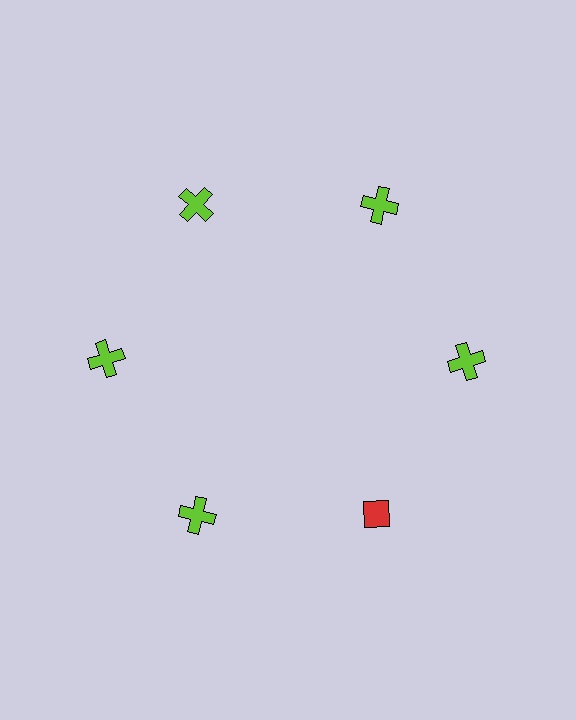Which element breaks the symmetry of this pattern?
The red diamond at roughly the 5 o'clock position breaks the symmetry. All other shapes are lime crosses.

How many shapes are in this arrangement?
There are 6 shapes arranged in a ring pattern.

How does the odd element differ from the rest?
It differs in both color (red instead of lime) and shape (diamond instead of cross).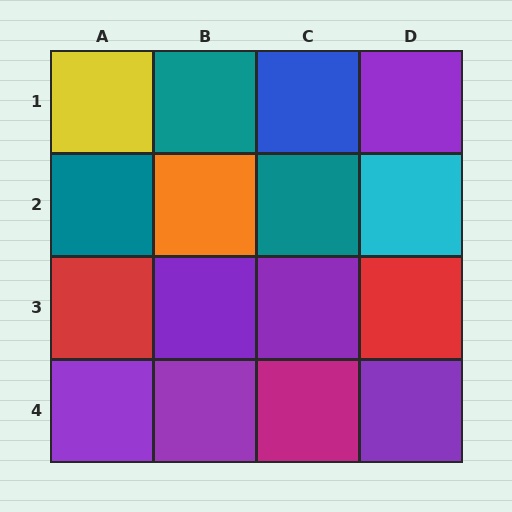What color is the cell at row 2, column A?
Teal.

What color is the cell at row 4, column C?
Magenta.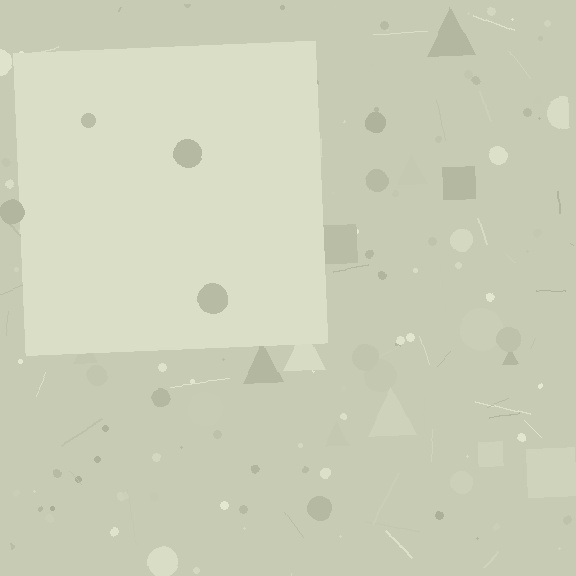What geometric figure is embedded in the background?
A square is embedded in the background.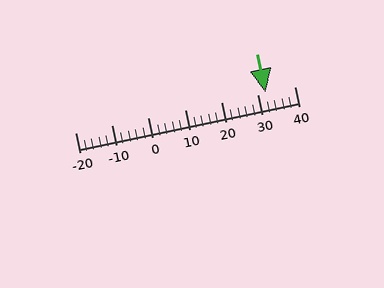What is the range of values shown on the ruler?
The ruler shows values from -20 to 40.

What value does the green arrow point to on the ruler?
The green arrow points to approximately 32.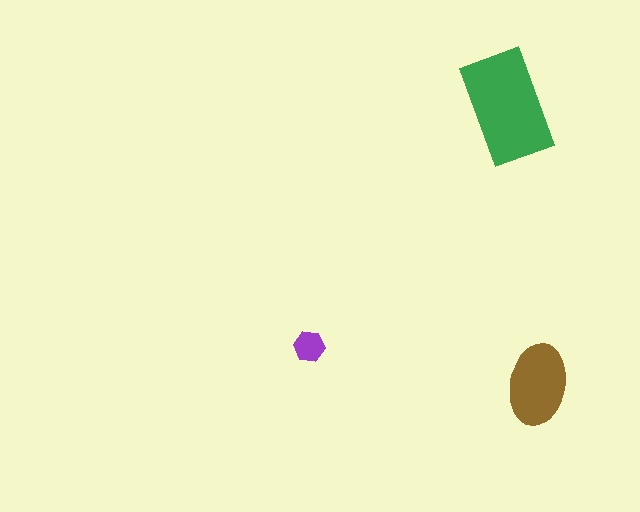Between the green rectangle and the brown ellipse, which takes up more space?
The green rectangle.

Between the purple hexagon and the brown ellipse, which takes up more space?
The brown ellipse.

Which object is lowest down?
The brown ellipse is bottommost.